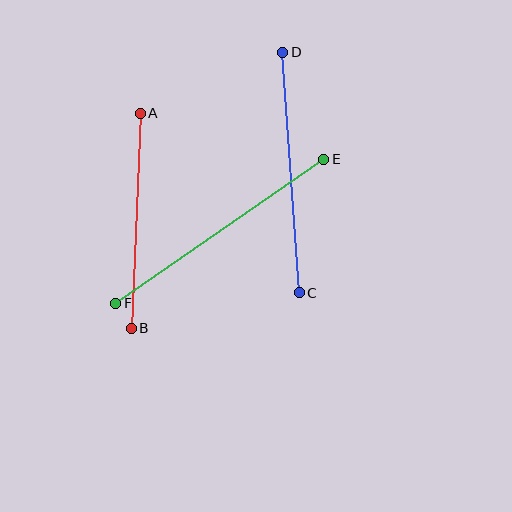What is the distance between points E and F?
The distance is approximately 253 pixels.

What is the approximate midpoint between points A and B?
The midpoint is at approximately (136, 221) pixels.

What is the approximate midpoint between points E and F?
The midpoint is at approximately (220, 231) pixels.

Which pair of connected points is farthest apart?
Points E and F are farthest apart.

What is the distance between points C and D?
The distance is approximately 241 pixels.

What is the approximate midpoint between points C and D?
The midpoint is at approximately (291, 172) pixels.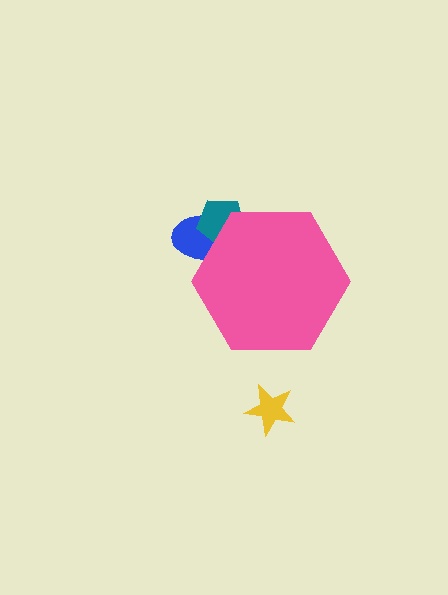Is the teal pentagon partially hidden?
Yes, the teal pentagon is partially hidden behind the pink hexagon.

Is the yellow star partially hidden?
No, the yellow star is fully visible.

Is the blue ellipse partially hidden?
Yes, the blue ellipse is partially hidden behind the pink hexagon.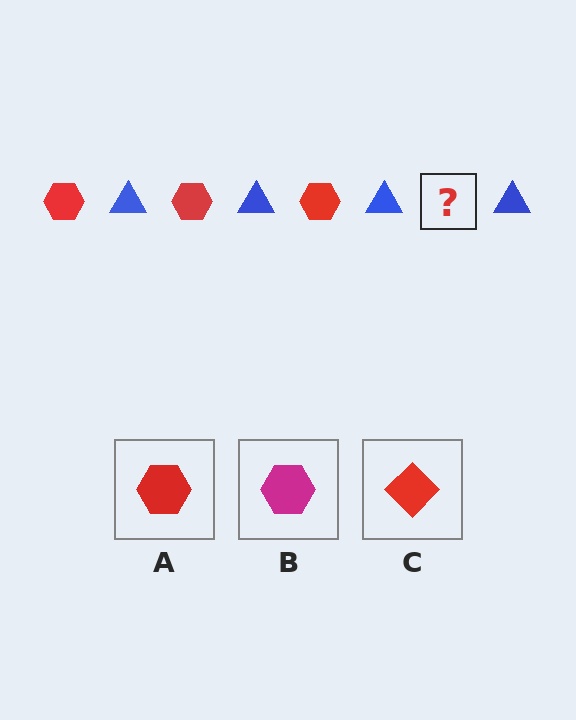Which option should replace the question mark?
Option A.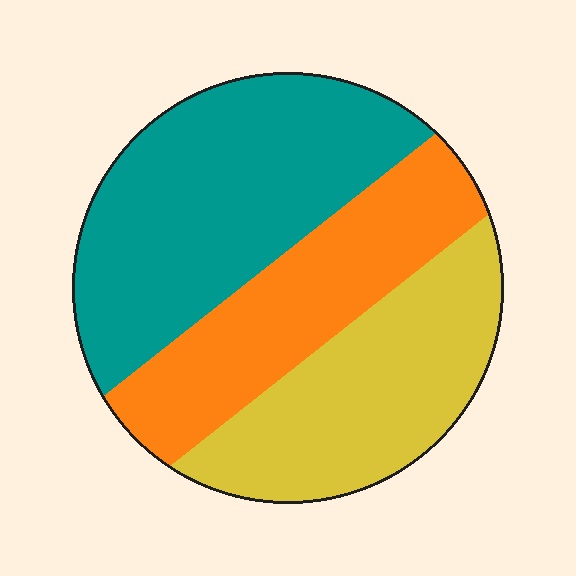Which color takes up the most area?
Teal, at roughly 40%.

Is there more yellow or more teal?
Teal.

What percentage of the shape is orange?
Orange takes up about one quarter (1/4) of the shape.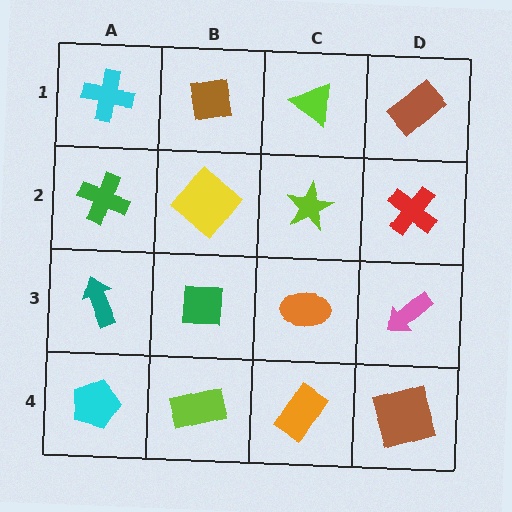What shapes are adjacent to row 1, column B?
A yellow diamond (row 2, column B), a cyan cross (row 1, column A), a lime triangle (row 1, column C).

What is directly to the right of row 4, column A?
A lime rectangle.